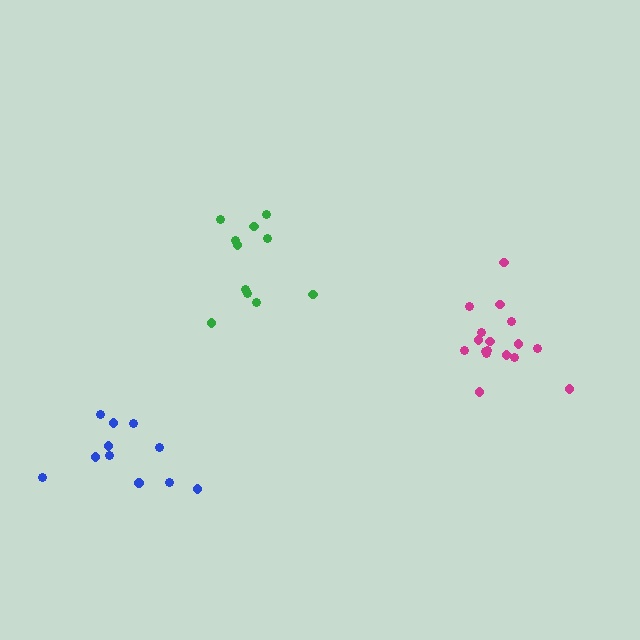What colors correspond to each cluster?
The clusters are colored: blue, green, magenta.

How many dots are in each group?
Group 1: 11 dots, Group 2: 11 dots, Group 3: 17 dots (39 total).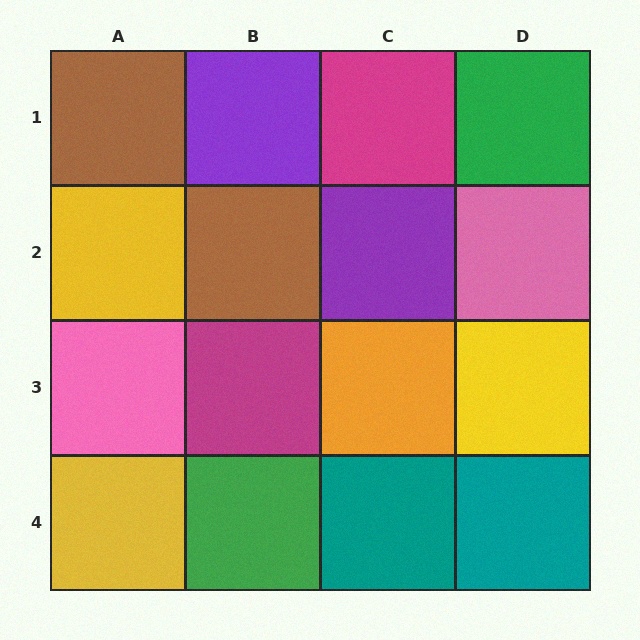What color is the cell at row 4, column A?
Yellow.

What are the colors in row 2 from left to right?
Yellow, brown, purple, pink.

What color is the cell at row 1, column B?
Purple.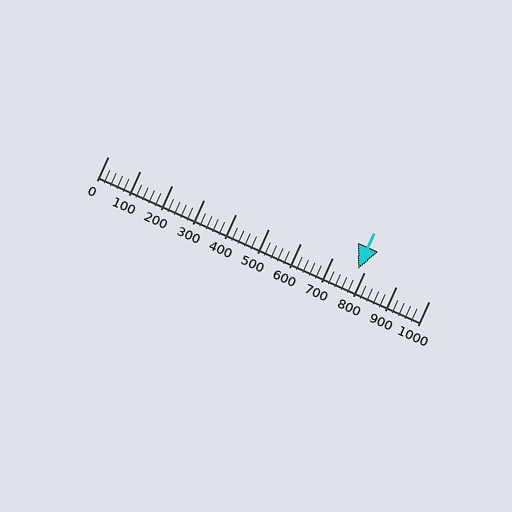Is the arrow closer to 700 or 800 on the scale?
The arrow is closer to 800.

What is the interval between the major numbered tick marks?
The major tick marks are spaced 100 units apart.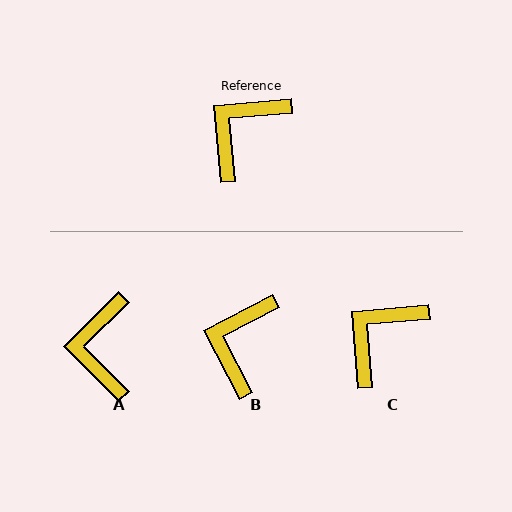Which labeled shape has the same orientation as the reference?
C.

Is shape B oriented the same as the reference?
No, it is off by about 23 degrees.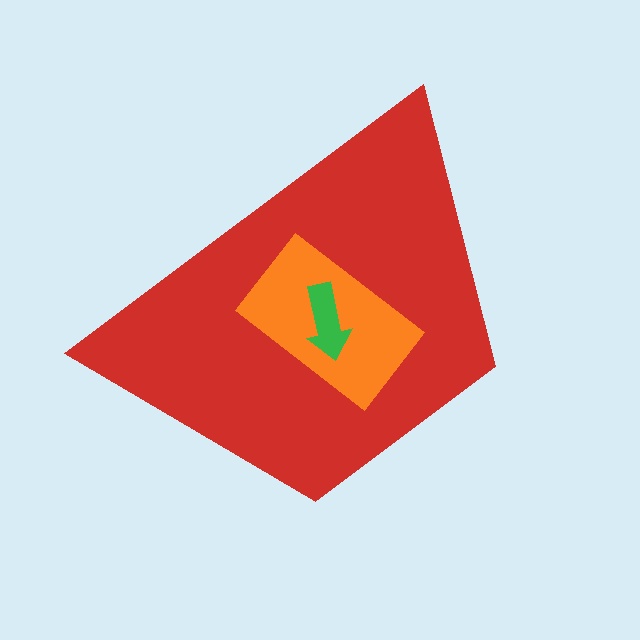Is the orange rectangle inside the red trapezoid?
Yes.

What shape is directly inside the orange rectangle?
The green arrow.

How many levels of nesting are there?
3.